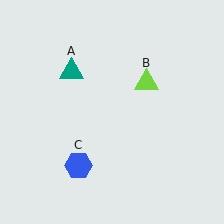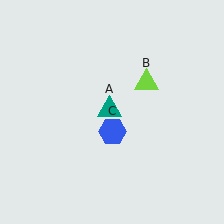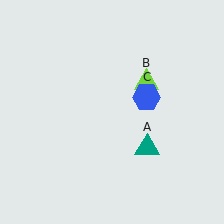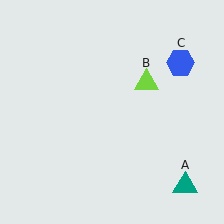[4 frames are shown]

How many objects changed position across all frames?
2 objects changed position: teal triangle (object A), blue hexagon (object C).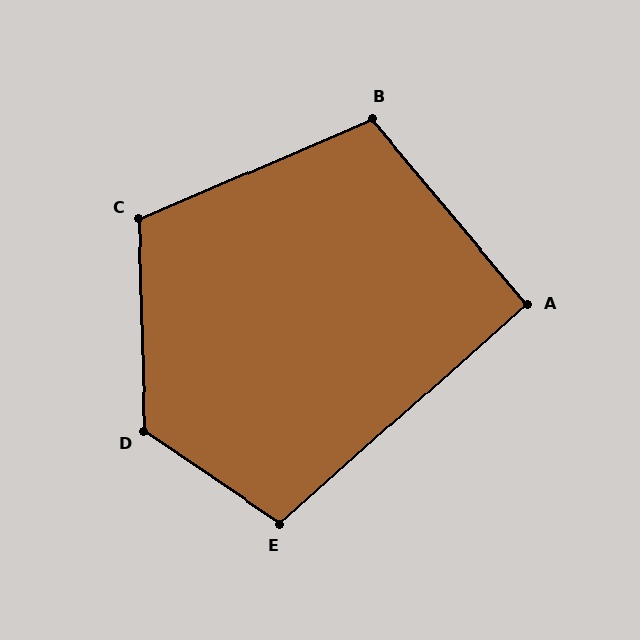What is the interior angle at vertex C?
Approximately 111 degrees (obtuse).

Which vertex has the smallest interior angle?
A, at approximately 92 degrees.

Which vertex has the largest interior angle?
D, at approximately 126 degrees.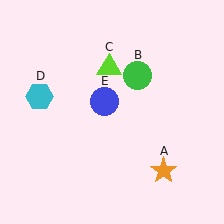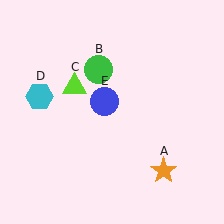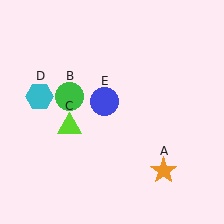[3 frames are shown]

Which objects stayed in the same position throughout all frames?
Orange star (object A) and cyan hexagon (object D) and blue circle (object E) remained stationary.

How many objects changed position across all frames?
2 objects changed position: green circle (object B), lime triangle (object C).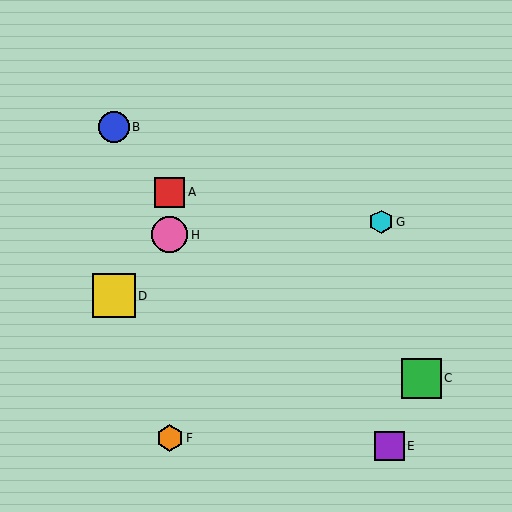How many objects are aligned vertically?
3 objects (A, F, H) are aligned vertically.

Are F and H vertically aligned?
Yes, both are at x≈170.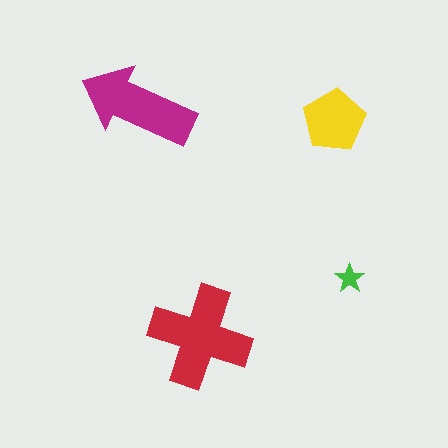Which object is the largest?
The red cross.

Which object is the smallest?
The green star.